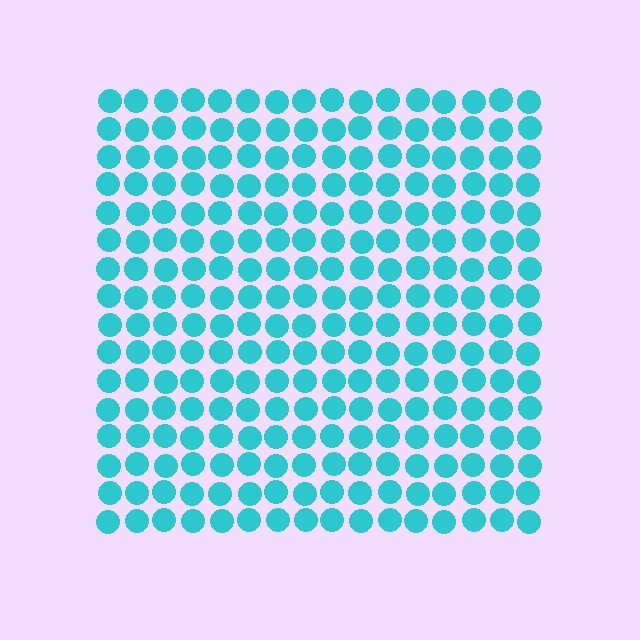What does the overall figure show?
The overall figure shows a square.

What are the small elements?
The small elements are circles.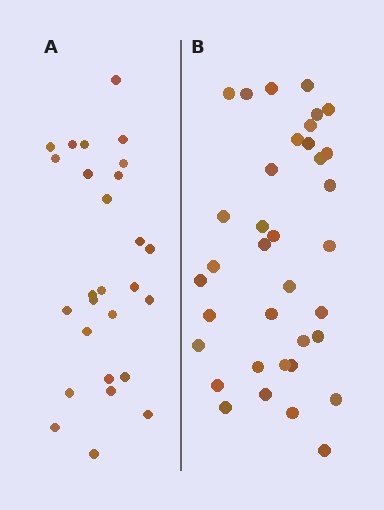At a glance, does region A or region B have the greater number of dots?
Region B (the right region) has more dots.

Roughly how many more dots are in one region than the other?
Region B has roughly 8 or so more dots than region A.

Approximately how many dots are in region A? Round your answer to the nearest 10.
About 30 dots. (The exact count is 27, which rounds to 30.)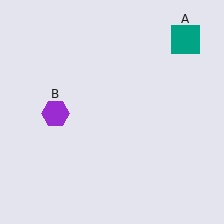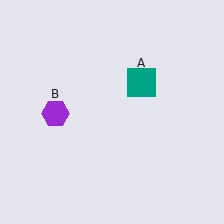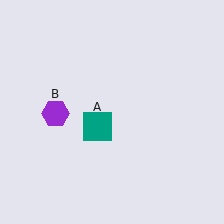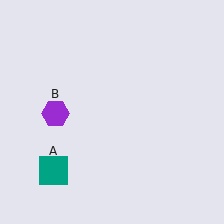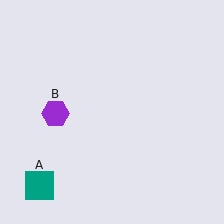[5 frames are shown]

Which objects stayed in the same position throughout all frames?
Purple hexagon (object B) remained stationary.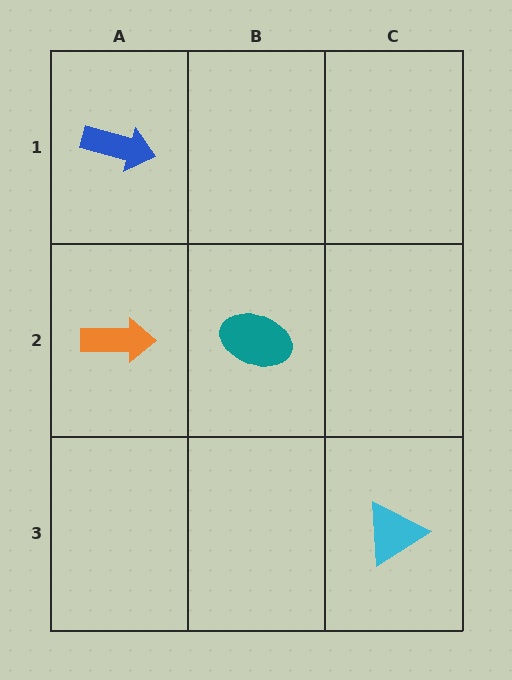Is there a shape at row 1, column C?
No, that cell is empty.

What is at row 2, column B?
A teal ellipse.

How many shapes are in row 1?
1 shape.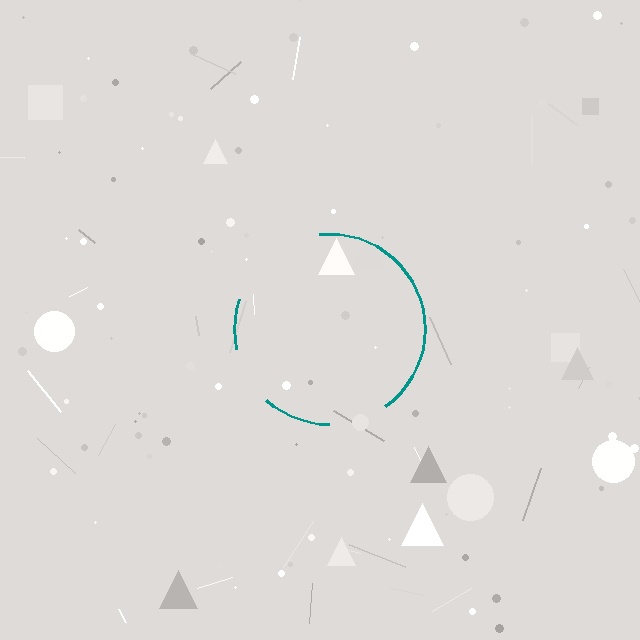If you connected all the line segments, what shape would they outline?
They would outline a circle.